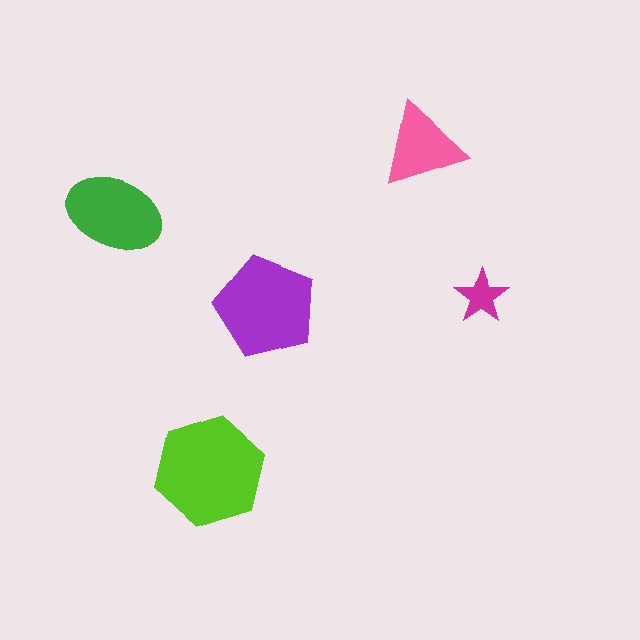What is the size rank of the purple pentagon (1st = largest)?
2nd.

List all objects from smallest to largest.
The magenta star, the pink triangle, the green ellipse, the purple pentagon, the lime hexagon.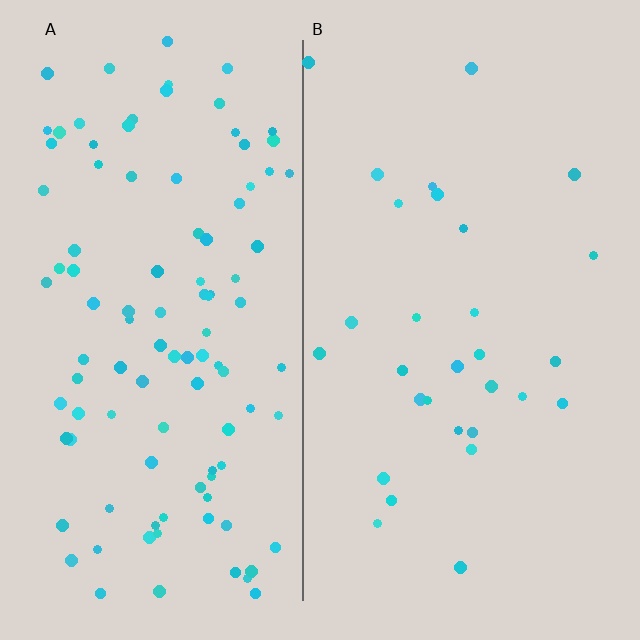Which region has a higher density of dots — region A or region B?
A (the left).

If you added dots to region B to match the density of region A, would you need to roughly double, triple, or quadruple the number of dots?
Approximately triple.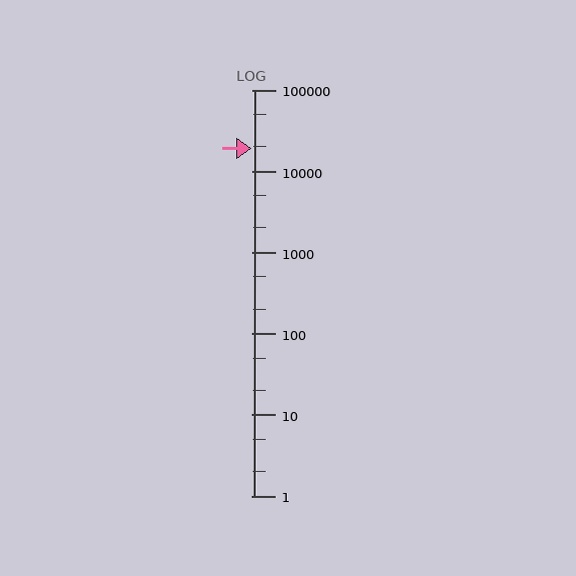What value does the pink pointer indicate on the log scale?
The pointer indicates approximately 19000.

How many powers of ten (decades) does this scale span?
The scale spans 5 decades, from 1 to 100000.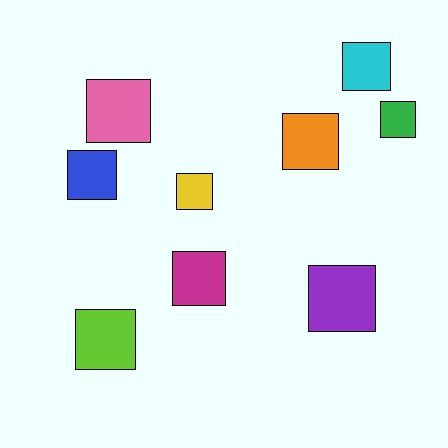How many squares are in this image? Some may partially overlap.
There are 9 squares.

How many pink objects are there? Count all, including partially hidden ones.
There is 1 pink object.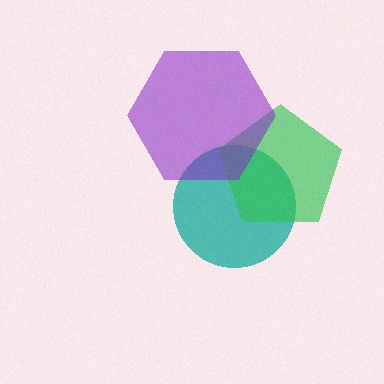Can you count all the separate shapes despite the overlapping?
Yes, there are 3 separate shapes.